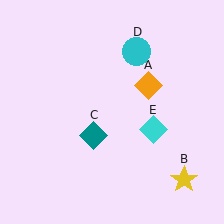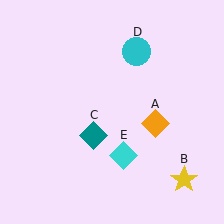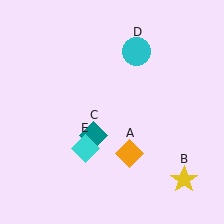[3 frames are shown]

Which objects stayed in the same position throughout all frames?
Yellow star (object B) and teal diamond (object C) and cyan circle (object D) remained stationary.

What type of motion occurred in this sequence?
The orange diamond (object A), cyan diamond (object E) rotated clockwise around the center of the scene.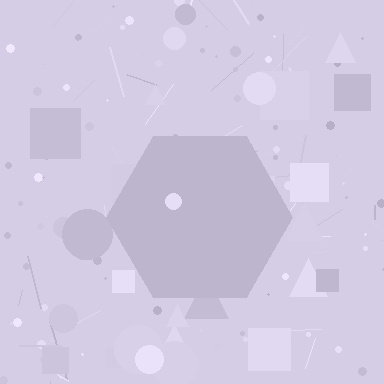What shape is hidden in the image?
A hexagon is hidden in the image.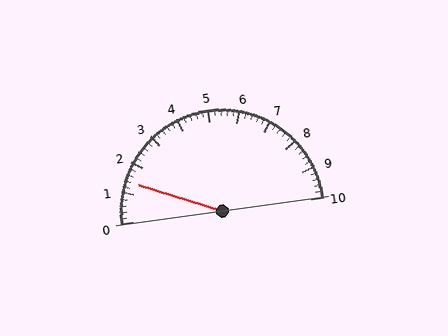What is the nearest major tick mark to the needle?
The nearest major tick mark is 1.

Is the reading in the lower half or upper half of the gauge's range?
The reading is in the lower half of the range (0 to 10).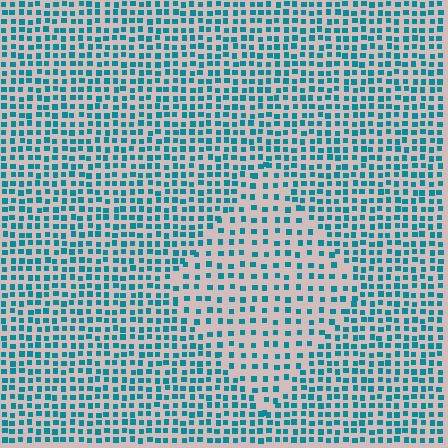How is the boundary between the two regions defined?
The boundary is defined by a change in element density (approximately 1.7x ratio). All elements are the same color, size, and shape.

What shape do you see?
I see a diamond.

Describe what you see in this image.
The image contains small teal elements arranged at two different densities. A diamond-shaped region is visible where the elements are less densely packed than the surrounding area.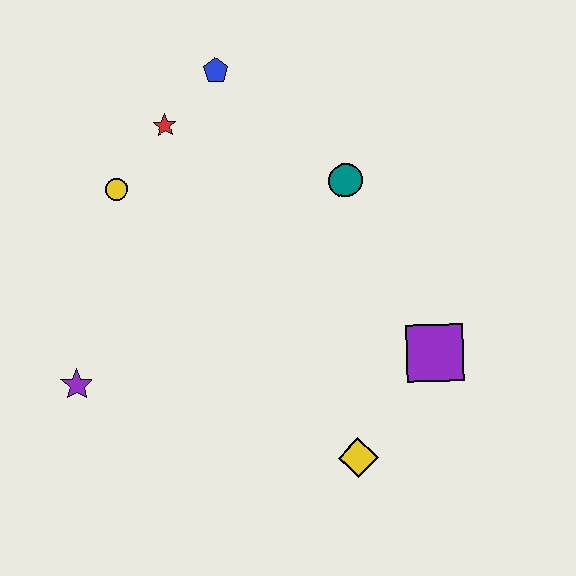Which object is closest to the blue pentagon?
The red star is closest to the blue pentagon.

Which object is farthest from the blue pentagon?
The yellow diamond is farthest from the blue pentagon.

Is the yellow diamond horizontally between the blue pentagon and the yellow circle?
No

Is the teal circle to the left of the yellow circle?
No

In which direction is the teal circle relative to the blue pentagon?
The teal circle is to the right of the blue pentagon.